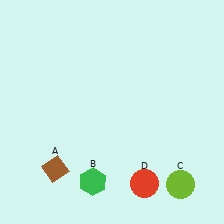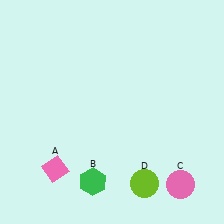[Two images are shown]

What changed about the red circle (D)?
In Image 1, D is red. In Image 2, it changed to lime.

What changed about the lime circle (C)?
In Image 1, C is lime. In Image 2, it changed to pink.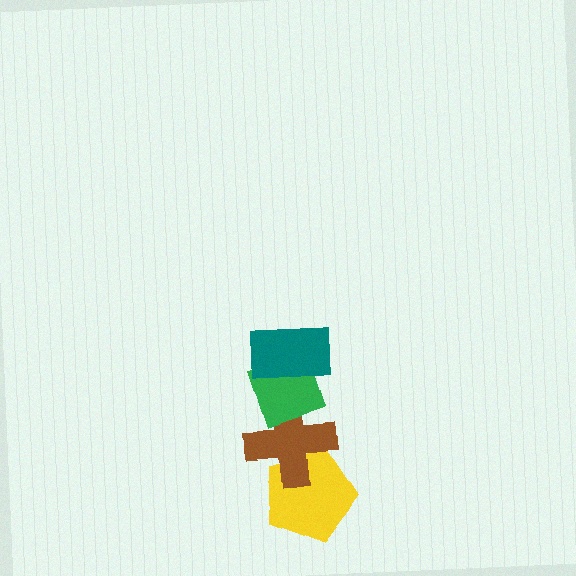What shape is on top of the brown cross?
The green diamond is on top of the brown cross.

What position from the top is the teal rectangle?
The teal rectangle is 1st from the top.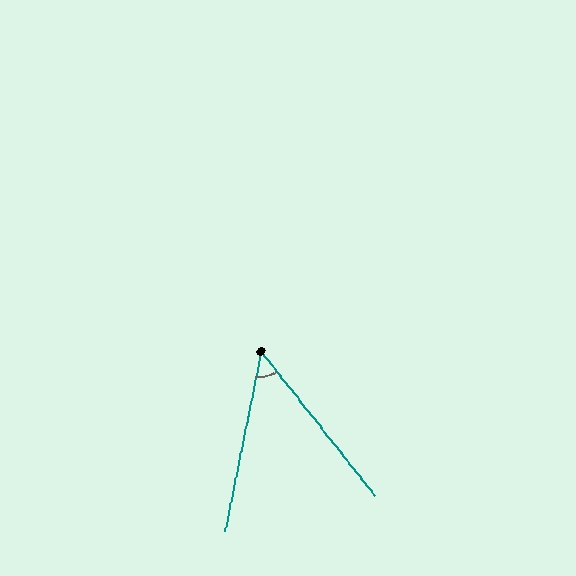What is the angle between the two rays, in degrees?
Approximately 50 degrees.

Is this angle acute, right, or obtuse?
It is acute.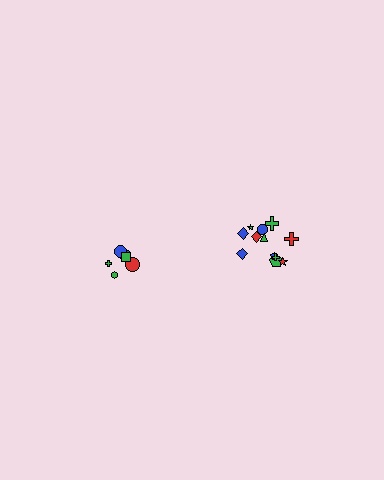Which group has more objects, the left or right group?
The right group.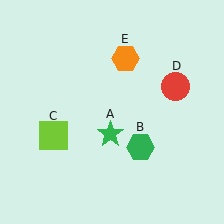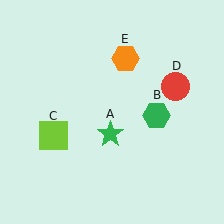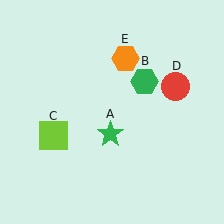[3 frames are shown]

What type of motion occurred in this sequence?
The green hexagon (object B) rotated counterclockwise around the center of the scene.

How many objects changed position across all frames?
1 object changed position: green hexagon (object B).